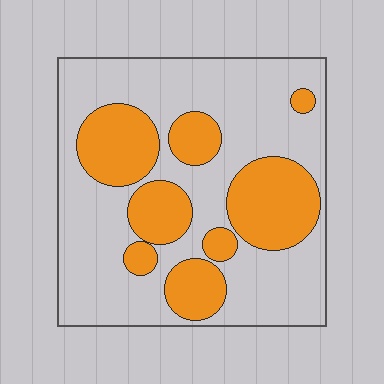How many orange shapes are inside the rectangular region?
8.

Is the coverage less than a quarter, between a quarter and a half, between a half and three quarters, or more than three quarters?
Between a quarter and a half.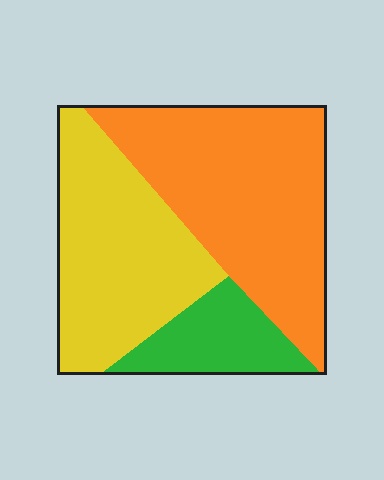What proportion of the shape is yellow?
Yellow covers about 40% of the shape.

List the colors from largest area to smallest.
From largest to smallest: orange, yellow, green.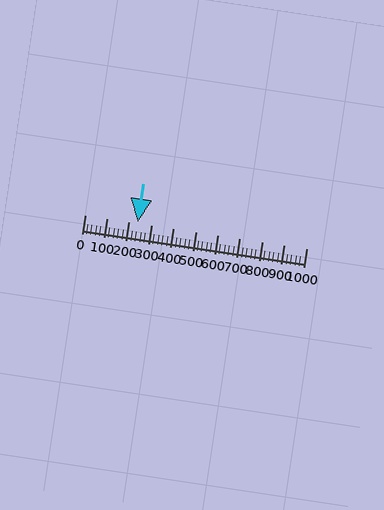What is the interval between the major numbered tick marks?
The major tick marks are spaced 100 units apart.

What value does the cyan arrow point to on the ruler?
The cyan arrow points to approximately 240.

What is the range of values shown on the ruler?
The ruler shows values from 0 to 1000.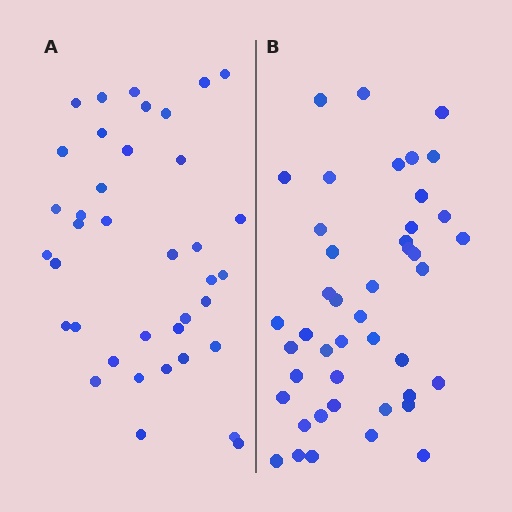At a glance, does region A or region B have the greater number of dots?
Region B (the right region) has more dots.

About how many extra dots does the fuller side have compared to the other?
Region B has about 6 more dots than region A.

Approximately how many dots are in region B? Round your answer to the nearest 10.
About 40 dots. (The exact count is 44, which rounds to 40.)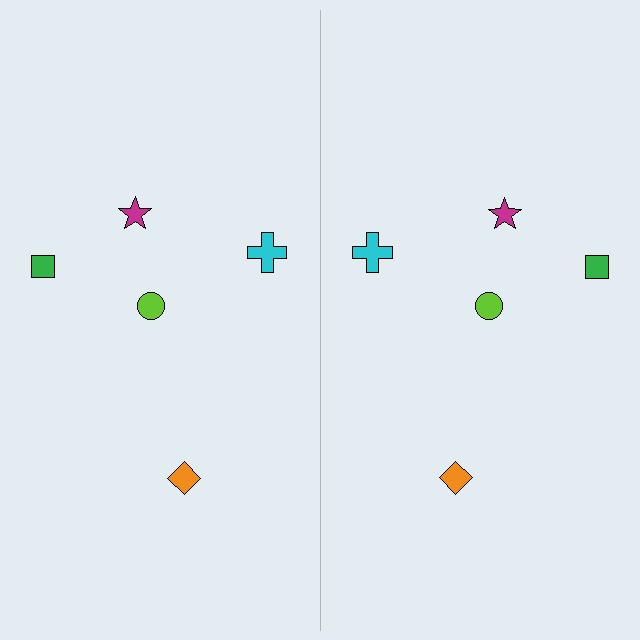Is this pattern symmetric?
Yes, this pattern has bilateral (reflection) symmetry.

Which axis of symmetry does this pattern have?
The pattern has a vertical axis of symmetry running through the center of the image.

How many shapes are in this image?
There are 10 shapes in this image.